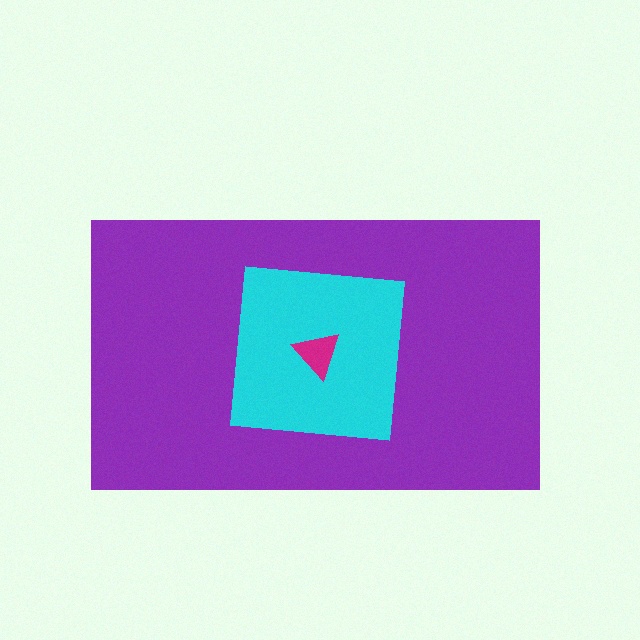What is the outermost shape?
The purple rectangle.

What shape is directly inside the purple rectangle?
The cyan square.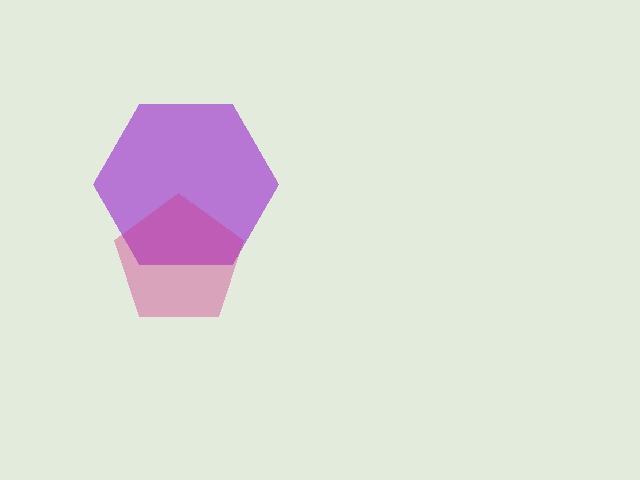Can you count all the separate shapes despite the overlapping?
Yes, there are 2 separate shapes.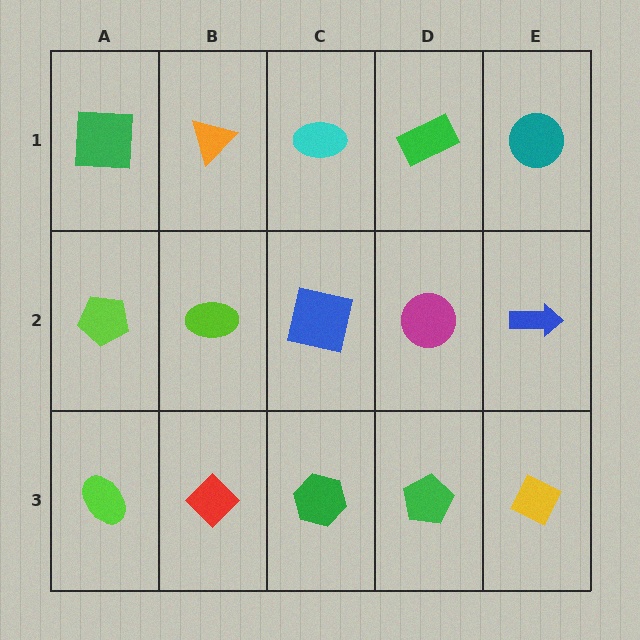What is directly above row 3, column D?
A magenta circle.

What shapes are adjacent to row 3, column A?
A lime pentagon (row 2, column A), a red diamond (row 3, column B).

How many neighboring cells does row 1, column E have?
2.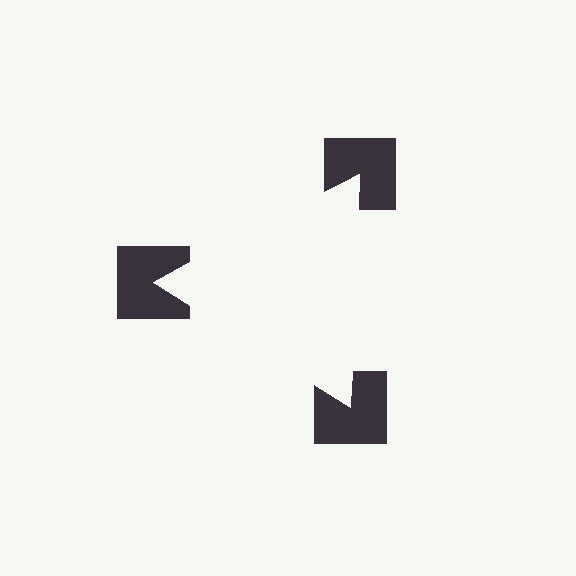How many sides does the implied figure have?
3 sides.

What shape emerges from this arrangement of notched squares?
An illusory triangle — its edges are inferred from the aligned wedge cuts in the notched squares, not physically drawn.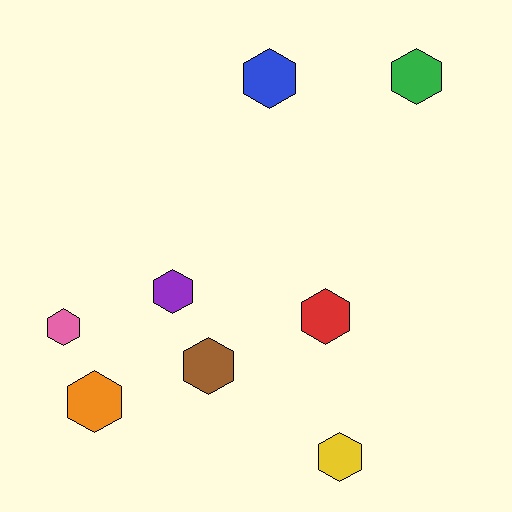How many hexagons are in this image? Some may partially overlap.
There are 8 hexagons.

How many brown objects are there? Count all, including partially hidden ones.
There is 1 brown object.